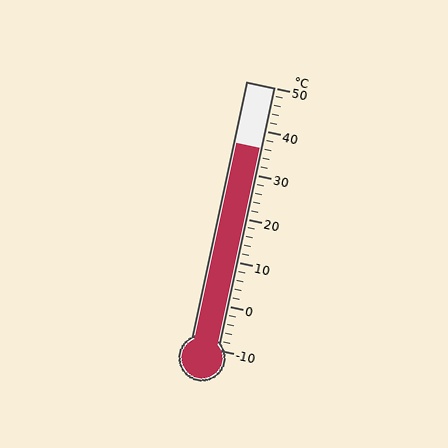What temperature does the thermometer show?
The thermometer shows approximately 36°C.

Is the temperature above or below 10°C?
The temperature is above 10°C.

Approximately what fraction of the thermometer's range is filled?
The thermometer is filled to approximately 75% of its range.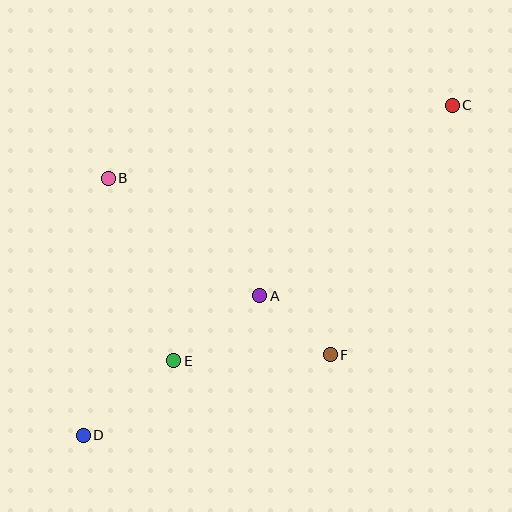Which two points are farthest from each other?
Points C and D are farthest from each other.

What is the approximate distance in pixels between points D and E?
The distance between D and E is approximately 117 pixels.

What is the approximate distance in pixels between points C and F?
The distance between C and F is approximately 278 pixels.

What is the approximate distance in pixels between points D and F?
The distance between D and F is approximately 260 pixels.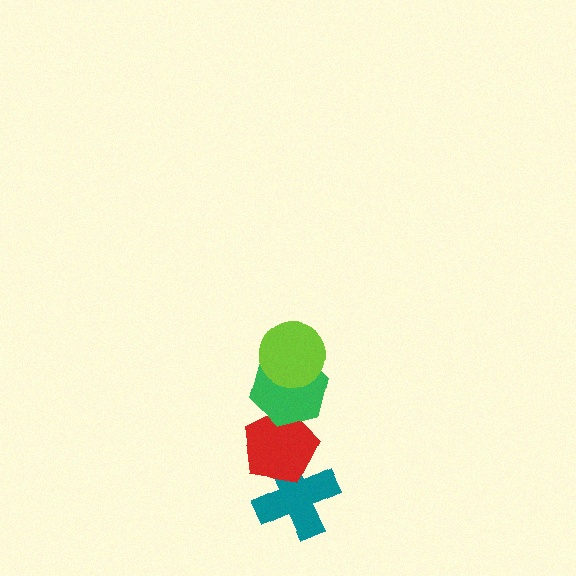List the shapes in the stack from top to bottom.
From top to bottom: the lime circle, the green hexagon, the red pentagon, the teal cross.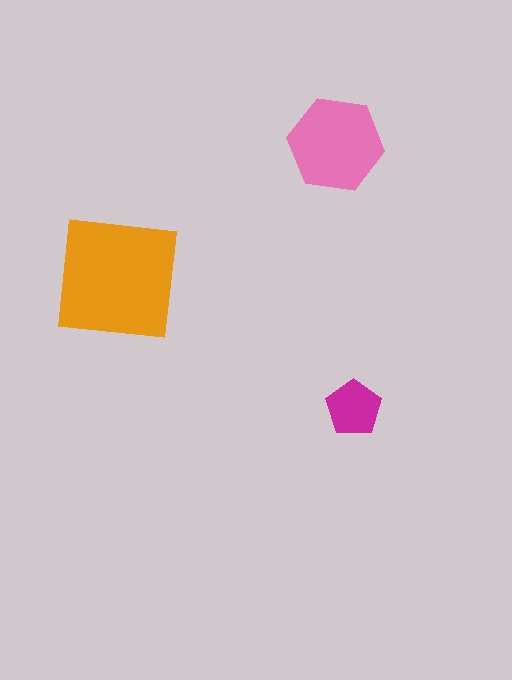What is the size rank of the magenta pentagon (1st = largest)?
3rd.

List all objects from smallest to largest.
The magenta pentagon, the pink hexagon, the orange square.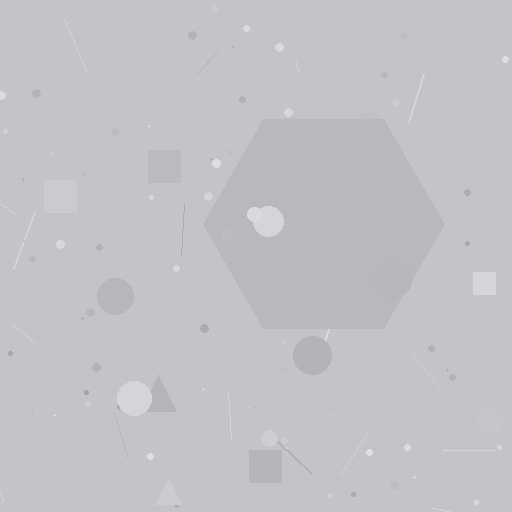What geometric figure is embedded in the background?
A hexagon is embedded in the background.